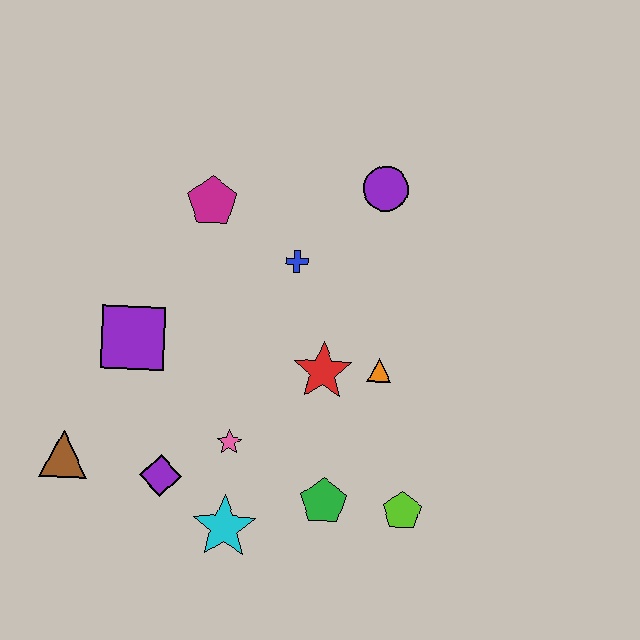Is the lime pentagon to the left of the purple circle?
No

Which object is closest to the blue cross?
The magenta pentagon is closest to the blue cross.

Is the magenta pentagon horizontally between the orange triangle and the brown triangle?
Yes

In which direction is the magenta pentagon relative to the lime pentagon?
The magenta pentagon is above the lime pentagon.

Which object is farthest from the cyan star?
The purple circle is farthest from the cyan star.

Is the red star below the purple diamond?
No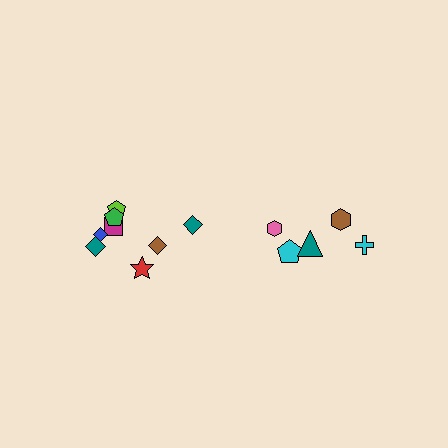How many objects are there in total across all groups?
There are 13 objects.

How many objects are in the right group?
There are 5 objects.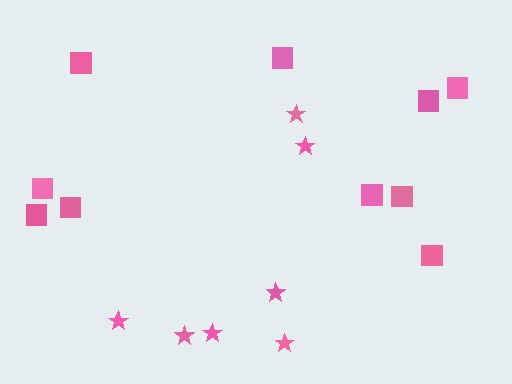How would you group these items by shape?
There are 2 groups: one group of squares (10) and one group of stars (7).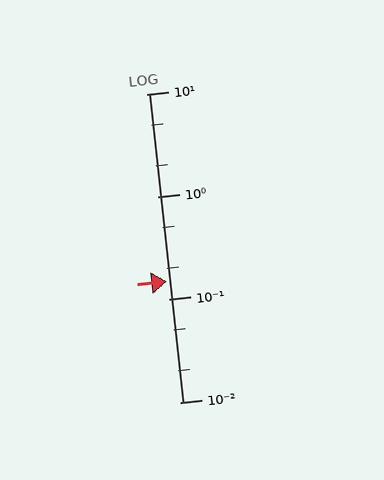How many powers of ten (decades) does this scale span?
The scale spans 3 decades, from 0.01 to 10.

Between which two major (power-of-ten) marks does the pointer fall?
The pointer is between 0.1 and 1.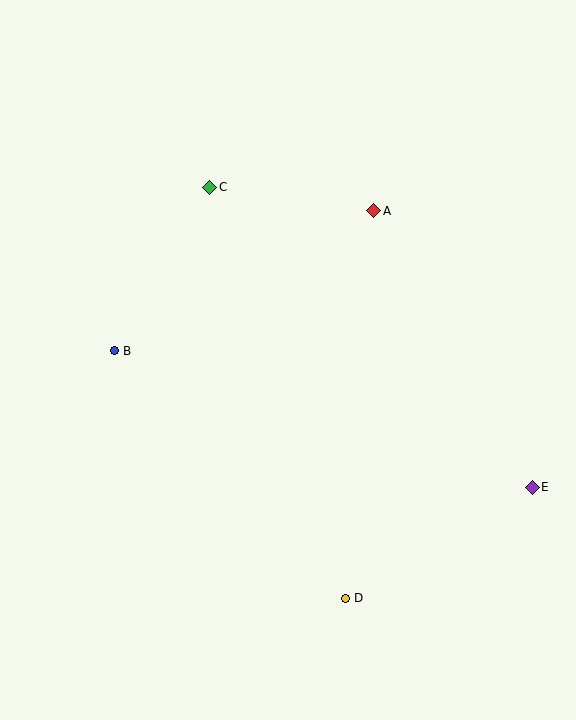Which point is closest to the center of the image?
Point A at (374, 211) is closest to the center.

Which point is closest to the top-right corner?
Point A is closest to the top-right corner.